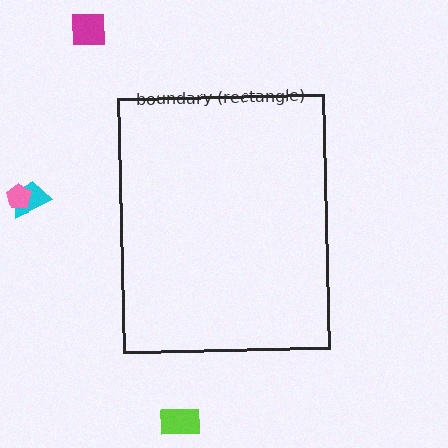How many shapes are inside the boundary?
0 inside, 4 outside.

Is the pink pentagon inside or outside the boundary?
Outside.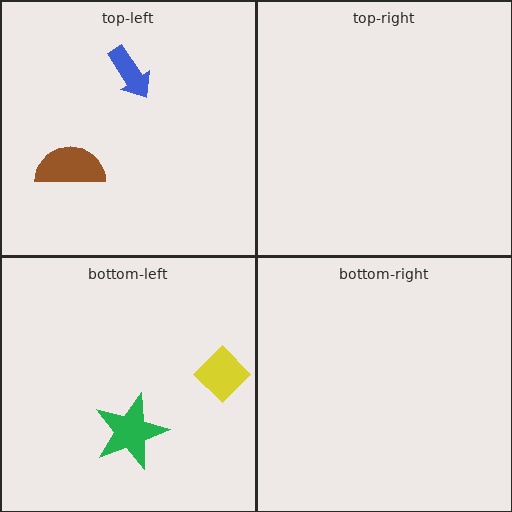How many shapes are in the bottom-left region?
2.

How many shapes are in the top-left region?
2.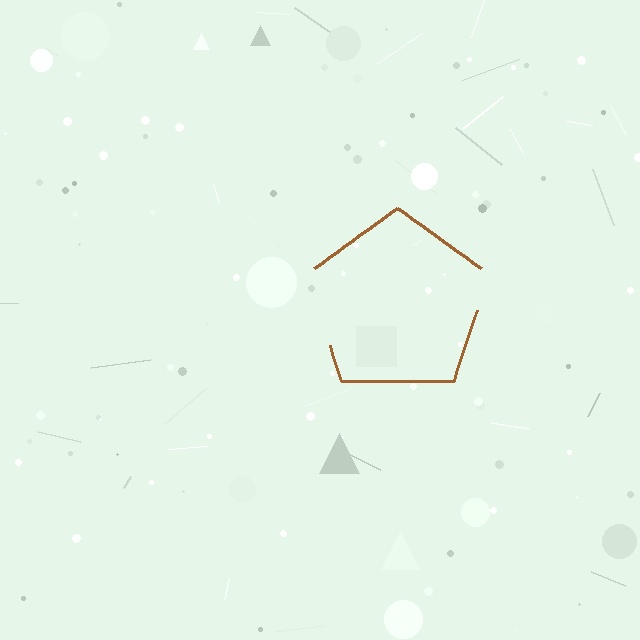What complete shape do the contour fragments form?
The contour fragments form a pentagon.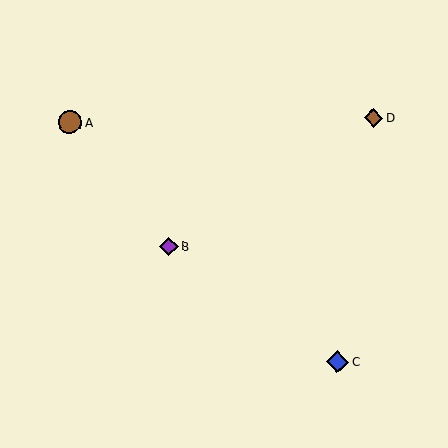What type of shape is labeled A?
Shape A is a brown circle.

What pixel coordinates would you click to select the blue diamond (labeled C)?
Click at (338, 362) to select the blue diamond C.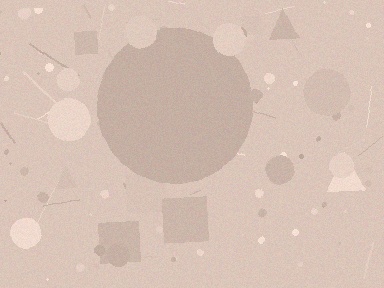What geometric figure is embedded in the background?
A circle is embedded in the background.